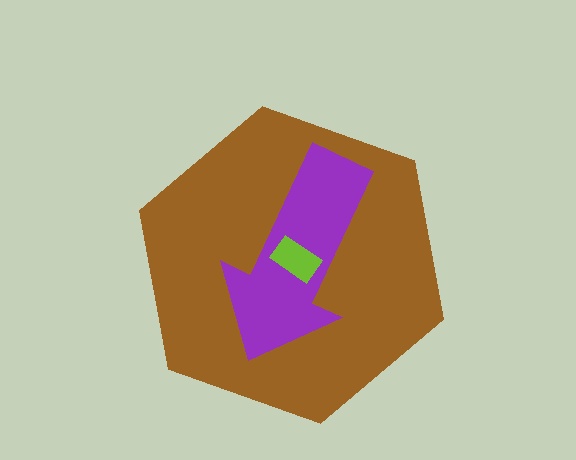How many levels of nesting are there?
3.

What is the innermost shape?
The lime rectangle.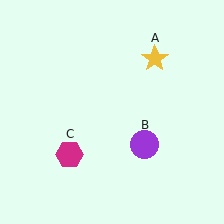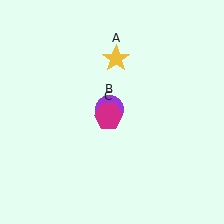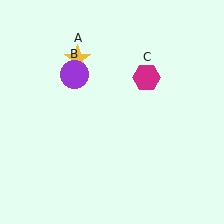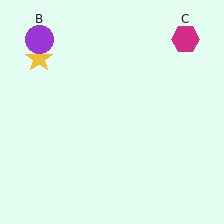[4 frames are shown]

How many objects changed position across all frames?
3 objects changed position: yellow star (object A), purple circle (object B), magenta hexagon (object C).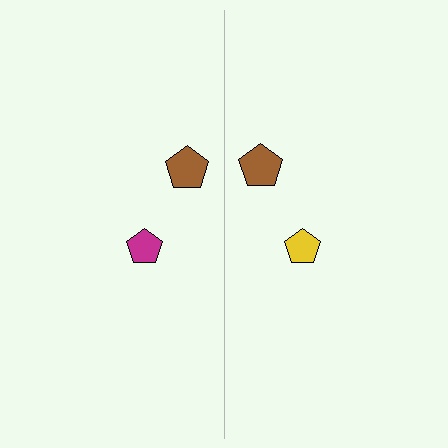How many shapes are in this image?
There are 4 shapes in this image.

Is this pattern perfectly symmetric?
No, the pattern is not perfectly symmetric. The yellow pentagon on the right side breaks the symmetry — its mirror counterpart is magenta.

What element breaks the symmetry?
The yellow pentagon on the right side breaks the symmetry — its mirror counterpart is magenta.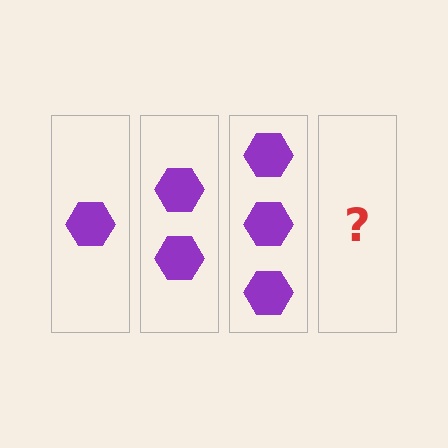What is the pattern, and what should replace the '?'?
The pattern is that each step adds one more hexagon. The '?' should be 4 hexagons.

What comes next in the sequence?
The next element should be 4 hexagons.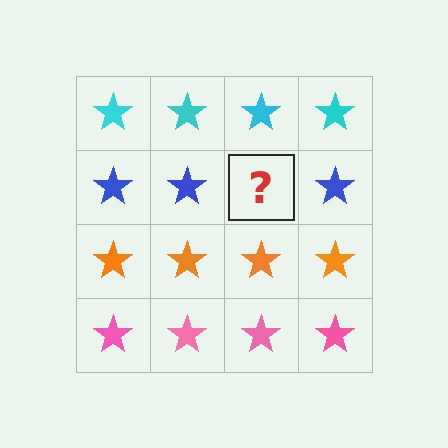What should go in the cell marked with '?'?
The missing cell should contain a blue star.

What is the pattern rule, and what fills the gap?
The rule is that each row has a consistent color. The gap should be filled with a blue star.